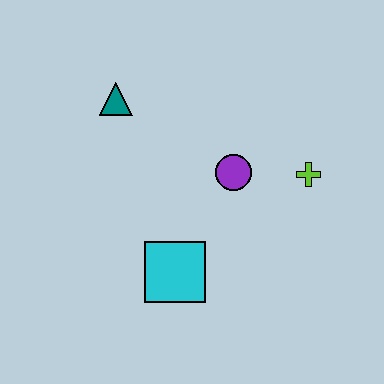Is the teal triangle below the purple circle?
No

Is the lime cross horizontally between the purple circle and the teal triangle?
No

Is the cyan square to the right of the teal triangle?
Yes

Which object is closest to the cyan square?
The purple circle is closest to the cyan square.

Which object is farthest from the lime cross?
The teal triangle is farthest from the lime cross.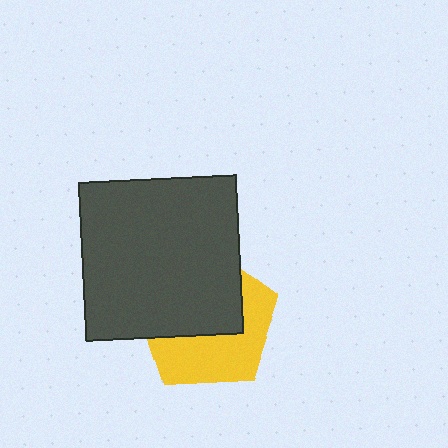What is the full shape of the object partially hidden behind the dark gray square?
The partially hidden object is a yellow pentagon.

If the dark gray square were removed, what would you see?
You would see the complete yellow pentagon.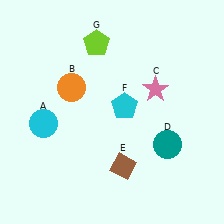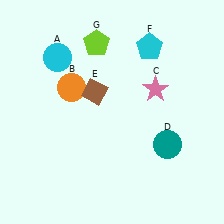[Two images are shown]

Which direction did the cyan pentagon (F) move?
The cyan pentagon (F) moved up.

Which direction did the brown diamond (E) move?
The brown diamond (E) moved up.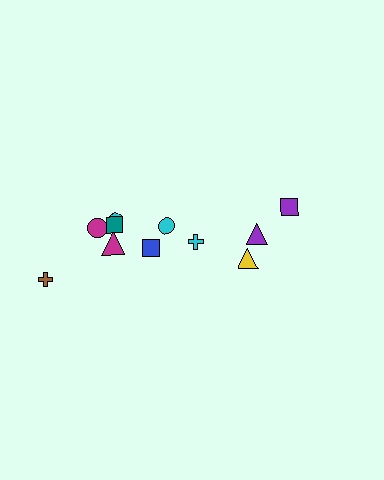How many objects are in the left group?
There are 8 objects.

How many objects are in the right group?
There are 3 objects.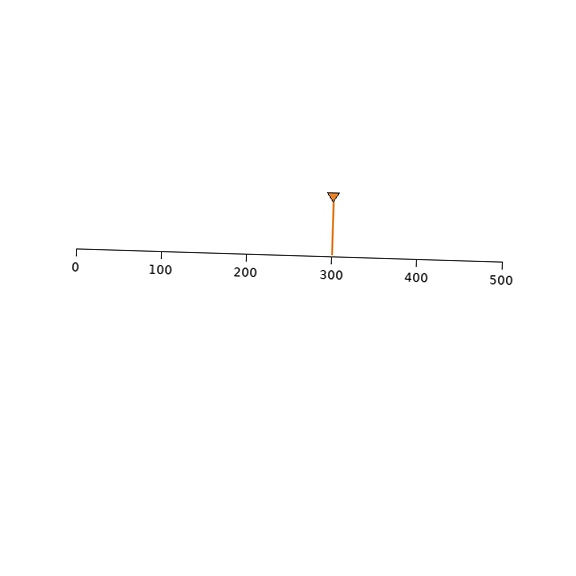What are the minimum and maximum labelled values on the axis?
The axis runs from 0 to 500.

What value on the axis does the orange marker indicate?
The marker indicates approximately 300.